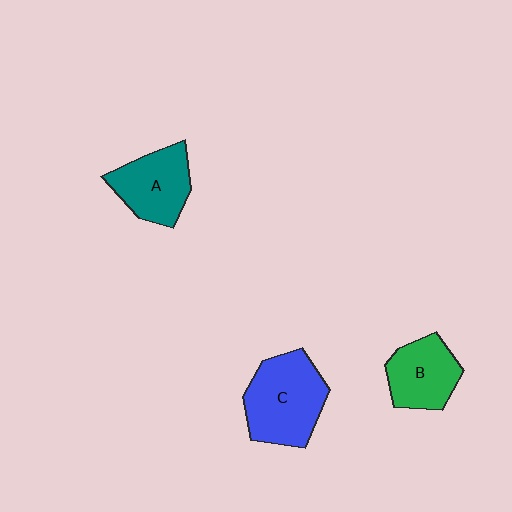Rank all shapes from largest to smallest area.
From largest to smallest: C (blue), A (teal), B (green).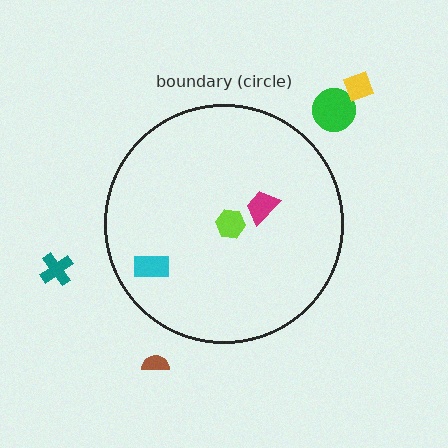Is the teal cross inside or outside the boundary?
Outside.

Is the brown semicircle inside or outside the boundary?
Outside.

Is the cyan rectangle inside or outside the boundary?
Inside.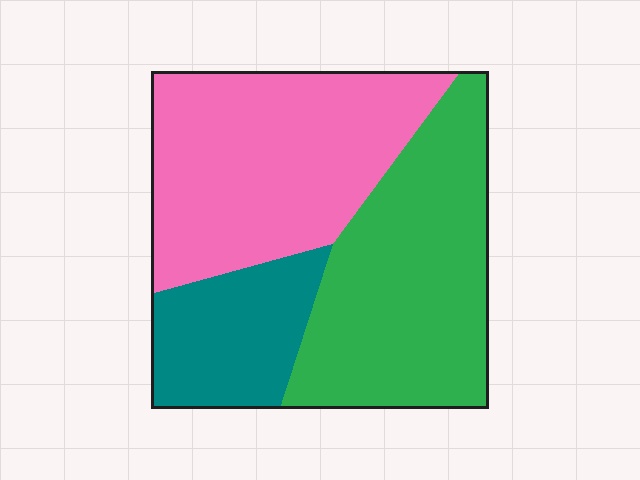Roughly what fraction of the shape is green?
Green takes up about two fifths (2/5) of the shape.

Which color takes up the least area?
Teal, at roughly 20%.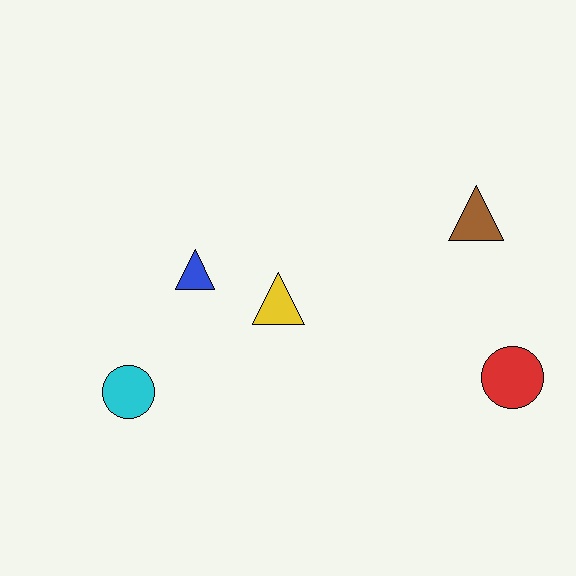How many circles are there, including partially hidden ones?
There are 2 circles.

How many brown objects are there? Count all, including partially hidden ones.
There is 1 brown object.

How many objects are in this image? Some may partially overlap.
There are 5 objects.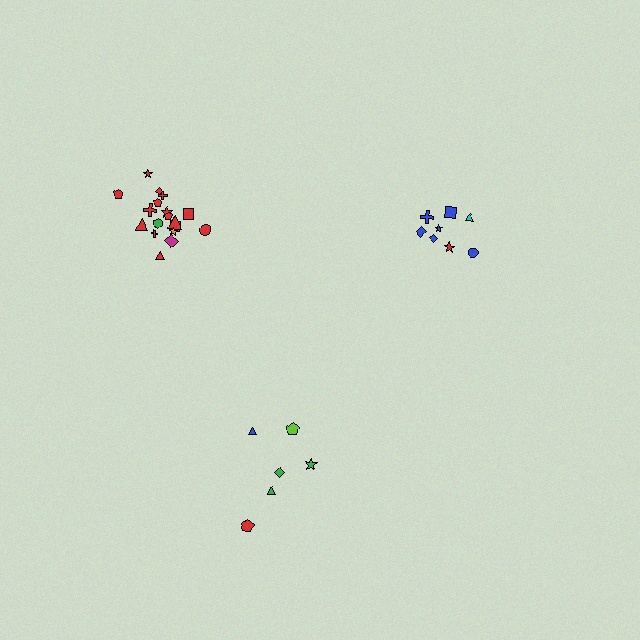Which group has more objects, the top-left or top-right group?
The top-left group.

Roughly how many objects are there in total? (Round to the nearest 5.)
Roughly 30 objects in total.